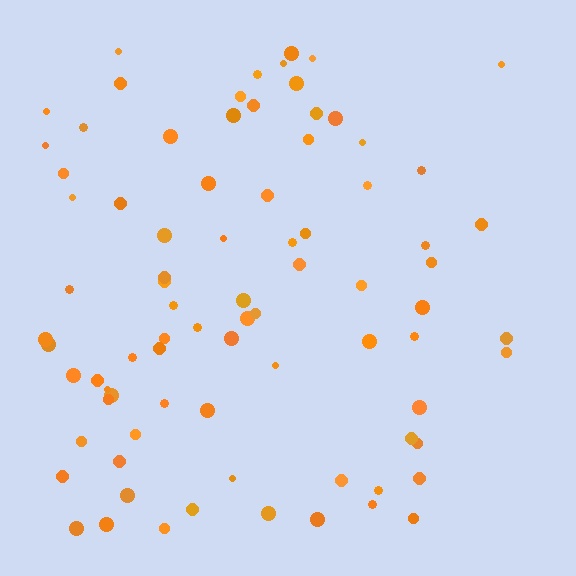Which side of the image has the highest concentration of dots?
The left.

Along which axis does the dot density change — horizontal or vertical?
Horizontal.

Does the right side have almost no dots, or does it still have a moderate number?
Still a moderate number, just noticeably fewer than the left.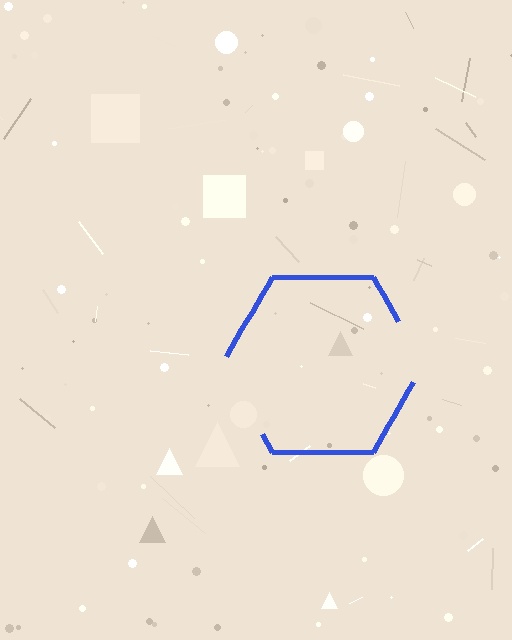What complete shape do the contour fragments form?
The contour fragments form a hexagon.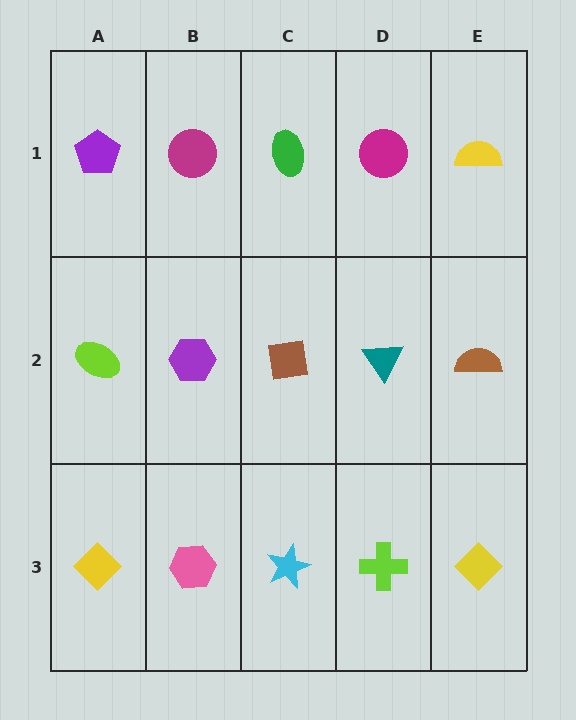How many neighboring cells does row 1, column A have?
2.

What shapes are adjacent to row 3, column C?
A brown square (row 2, column C), a pink hexagon (row 3, column B), a lime cross (row 3, column D).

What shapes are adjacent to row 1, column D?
A teal triangle (row 2, column D), a green ellipse (row 1, column C), a yellow semicircle (row 1, column E).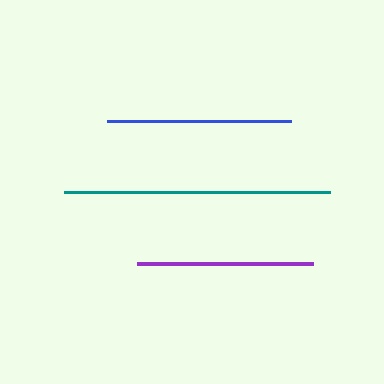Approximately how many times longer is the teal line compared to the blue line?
The teal line is approximately 1.4 times the length of the blue line.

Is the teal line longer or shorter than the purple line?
The teal line is longer than the purple line.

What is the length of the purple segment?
The purple segment is approximately 176 pixels long.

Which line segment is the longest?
The teal line is the longest at approximately 266 pixels.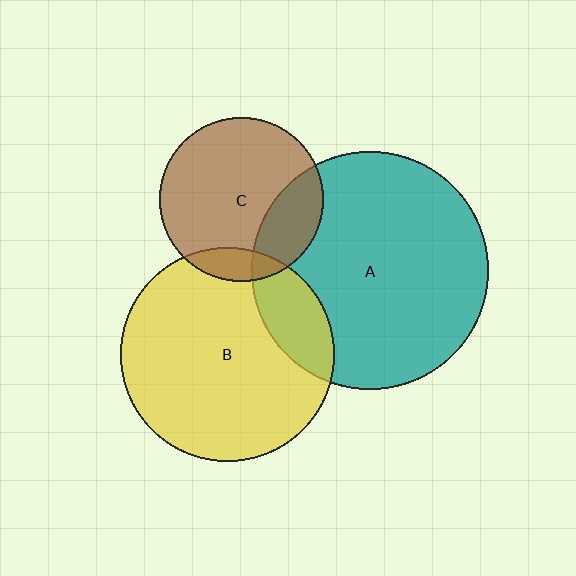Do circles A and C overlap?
Yes.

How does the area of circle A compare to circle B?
Approximately 1.2 times.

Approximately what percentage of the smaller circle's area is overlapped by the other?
Approximately 25%.